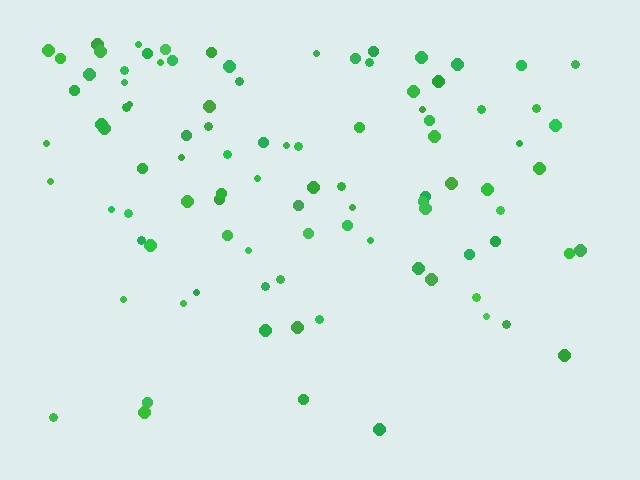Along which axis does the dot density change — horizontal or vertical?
Vertical.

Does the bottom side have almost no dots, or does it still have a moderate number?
Still a moderate number, just noticeably fewer than the top.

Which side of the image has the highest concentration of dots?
The top.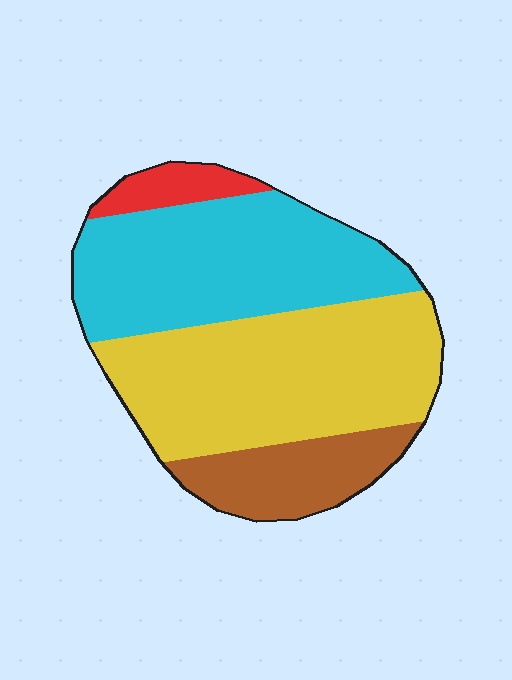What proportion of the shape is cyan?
Cyan covers roughly 35% of the shape.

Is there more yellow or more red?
Yellow.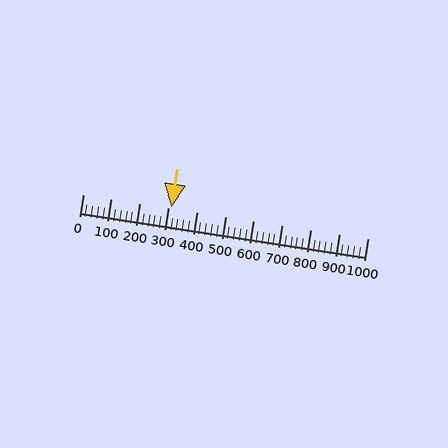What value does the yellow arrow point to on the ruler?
The yellow arrow points to approximately 310.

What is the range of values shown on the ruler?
The ruler shows values from 0 to 1000.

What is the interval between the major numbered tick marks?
The major tick marks are spaced 100 units apart.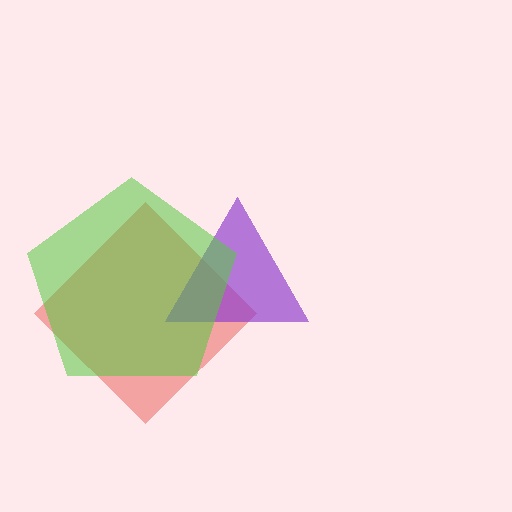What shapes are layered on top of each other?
The layered shapes are: a red diamond, a purple triangle, a lime pentagon.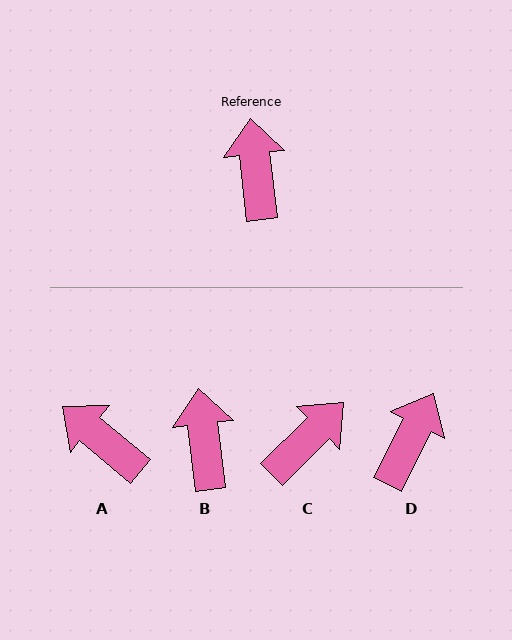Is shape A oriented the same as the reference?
No, it is off by about 44 degrees.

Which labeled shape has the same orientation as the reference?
B.